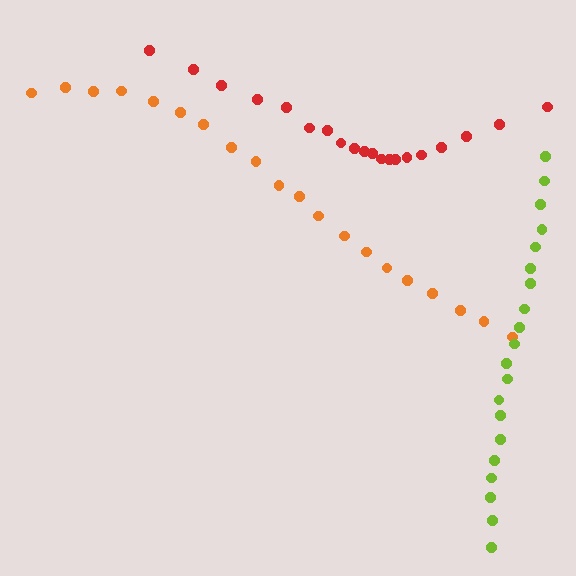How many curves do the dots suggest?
There are 3 distinct paths.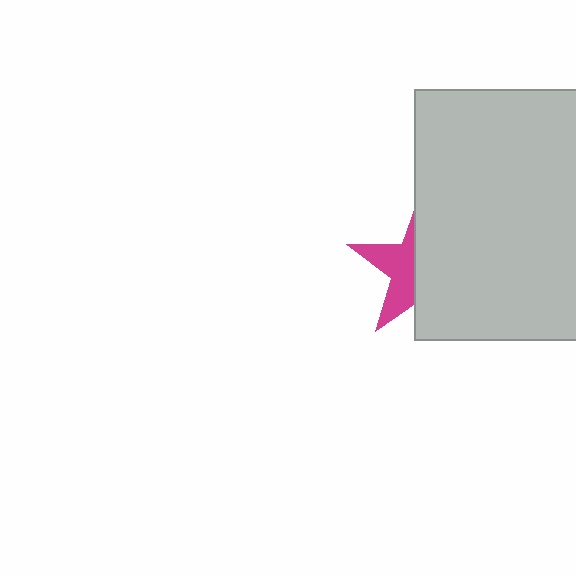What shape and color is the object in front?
The object in front is a light gray rectangle.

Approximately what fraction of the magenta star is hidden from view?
Roughly 61% of the magenta star is hidden behind the light gray rectangle.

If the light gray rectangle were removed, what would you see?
You would see the complete magenta star.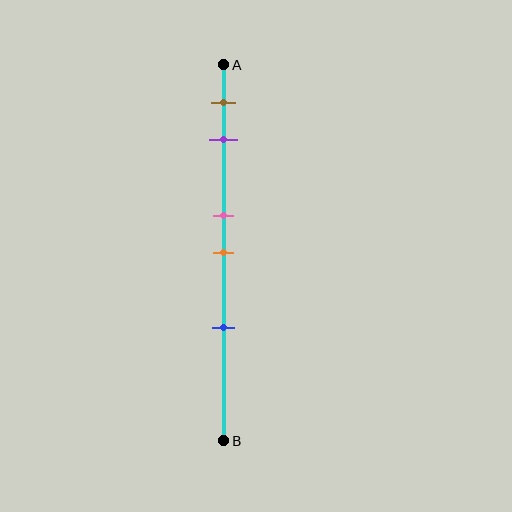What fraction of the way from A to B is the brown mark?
The brown mark is approximately 10% (0.1) of the way from A to B.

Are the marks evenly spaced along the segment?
No, the marks are not evenly spaced.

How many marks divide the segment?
There are 5 marks dividing the segment.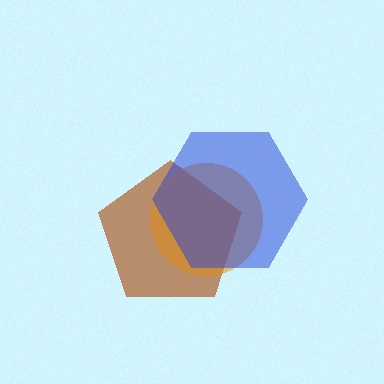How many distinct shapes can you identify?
There are 3 distinct shapes: a brown pentagon, an orange circle, a blue hexagon.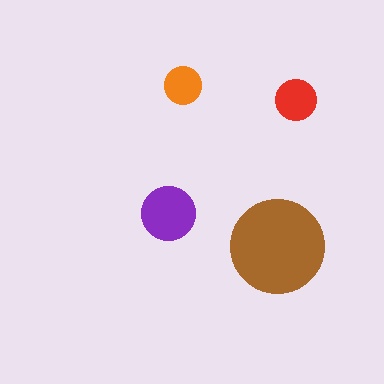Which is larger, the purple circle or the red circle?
The purple one.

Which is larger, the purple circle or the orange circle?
The purple one.